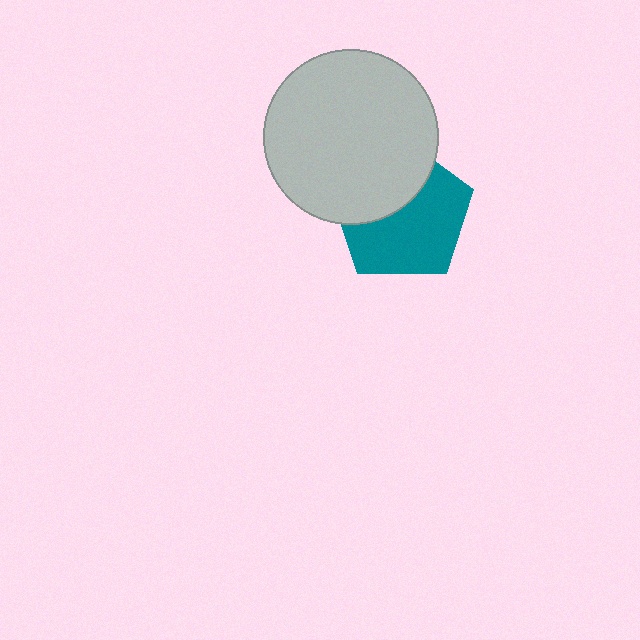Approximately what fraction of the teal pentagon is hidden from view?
Roughly 40% of the teal pentagon is hidden behind the light gray circle.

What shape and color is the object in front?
The object in front is a light gray circle.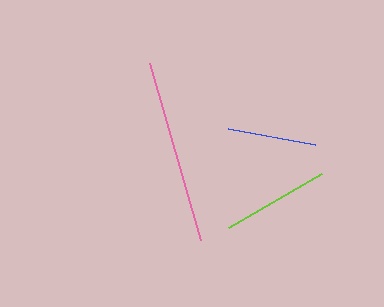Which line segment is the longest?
The pink line is the longest at approximately 184 pixels.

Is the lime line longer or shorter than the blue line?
The lime line is longer than the blue line.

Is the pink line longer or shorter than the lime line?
The pink line is longer than the lime line.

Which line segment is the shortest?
The blue line is the shortest at approximately 88 pixels.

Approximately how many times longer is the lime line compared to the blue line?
The lime line is approximately 1.2 times the length of the blue line.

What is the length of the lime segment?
The lime segment is approximately 108 pixels long.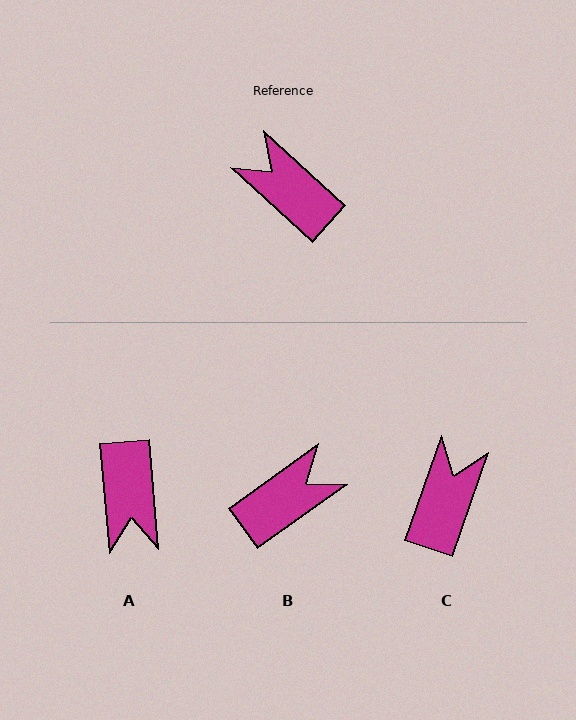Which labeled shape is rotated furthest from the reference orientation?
A, about 137 degrees away.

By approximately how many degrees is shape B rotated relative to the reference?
Approximately 102 degrees clockwise.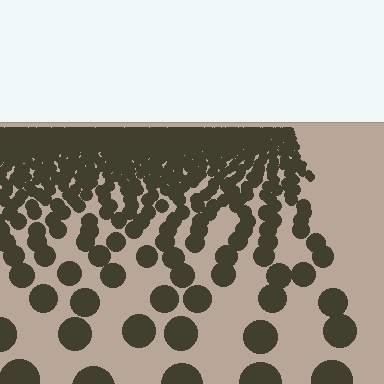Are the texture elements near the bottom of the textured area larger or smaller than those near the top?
Larger. Near the bottom, elements are closer to the viewer and appear at a bigger on-screen size.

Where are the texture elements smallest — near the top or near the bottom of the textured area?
Near the top.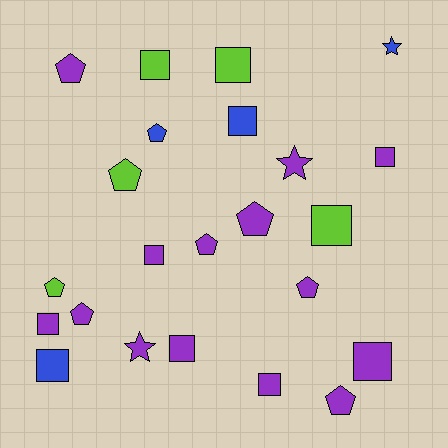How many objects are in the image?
There are 23 objects.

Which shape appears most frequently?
Square, with 11 objects.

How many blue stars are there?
There is 1 blue star.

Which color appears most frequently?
Purple, with 14 objects.